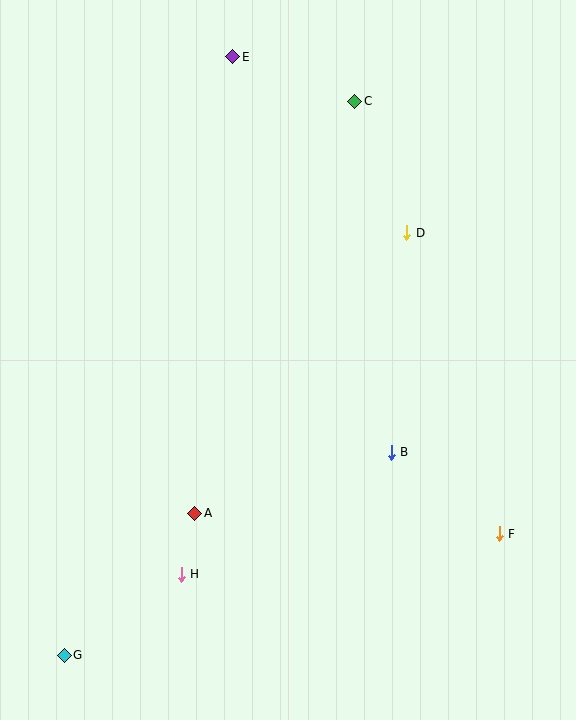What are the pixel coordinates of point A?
Point A is at (195, 513).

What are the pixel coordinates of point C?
Point C is at (355, 101).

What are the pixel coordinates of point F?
Point F is at (499, 534).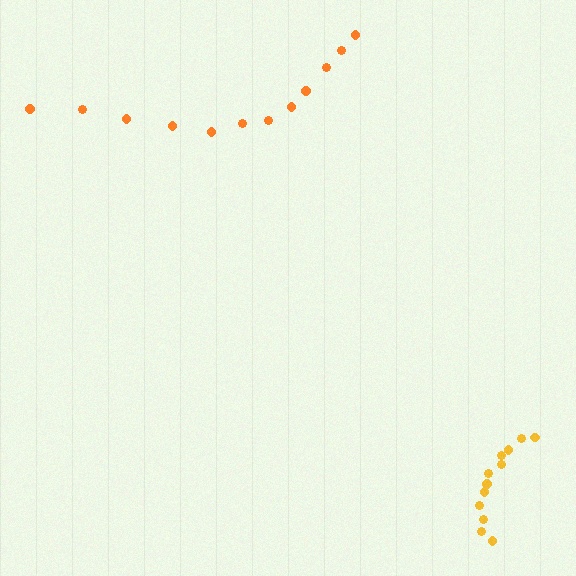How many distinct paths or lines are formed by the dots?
There are 2 distinct paths.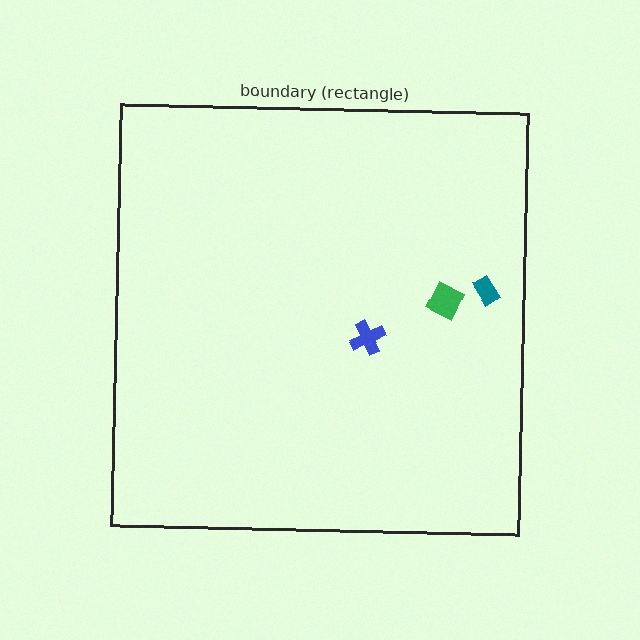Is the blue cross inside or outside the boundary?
Inside.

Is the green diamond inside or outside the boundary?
Inside.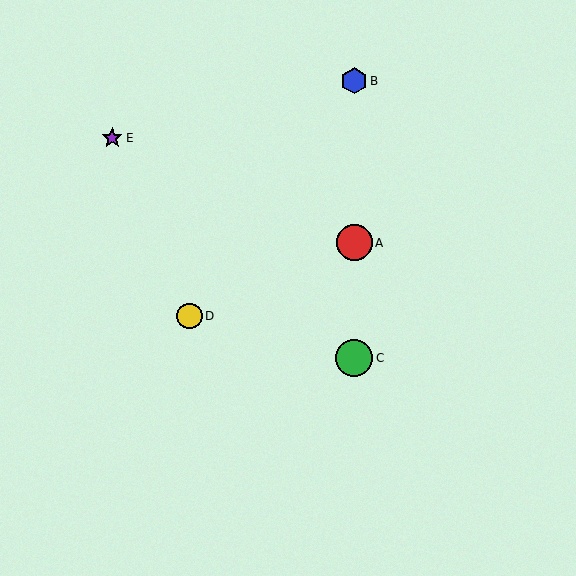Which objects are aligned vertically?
Objects A, B, C are aligned vertically.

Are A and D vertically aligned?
No, A is at x≈354 and D is at x≈189.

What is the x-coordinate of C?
Object C is at x≈354.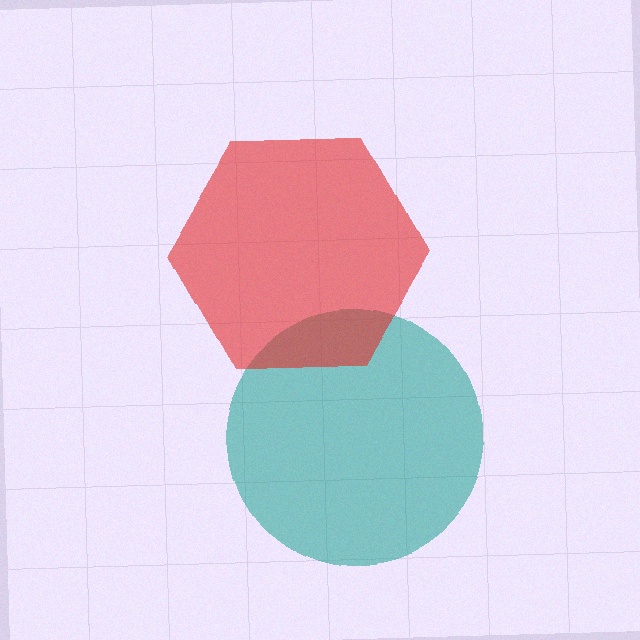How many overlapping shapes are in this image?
There are 2 overlapping shapes in the image.